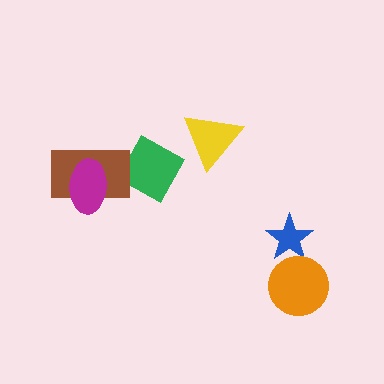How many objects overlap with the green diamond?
1 object overlaps with the green diamond.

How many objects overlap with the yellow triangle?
0 objects overlap with the yellow triangle.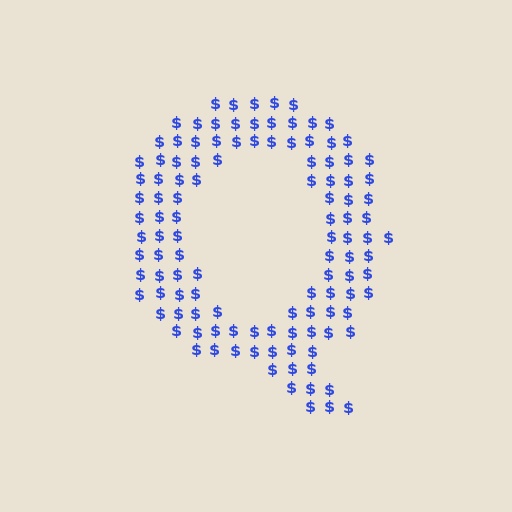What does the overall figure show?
The overall figure shows the letter Q.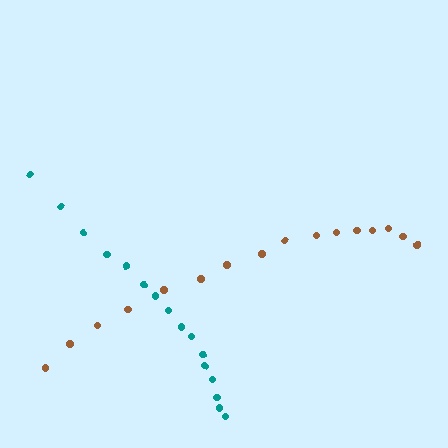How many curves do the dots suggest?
There are 2 distinct paths.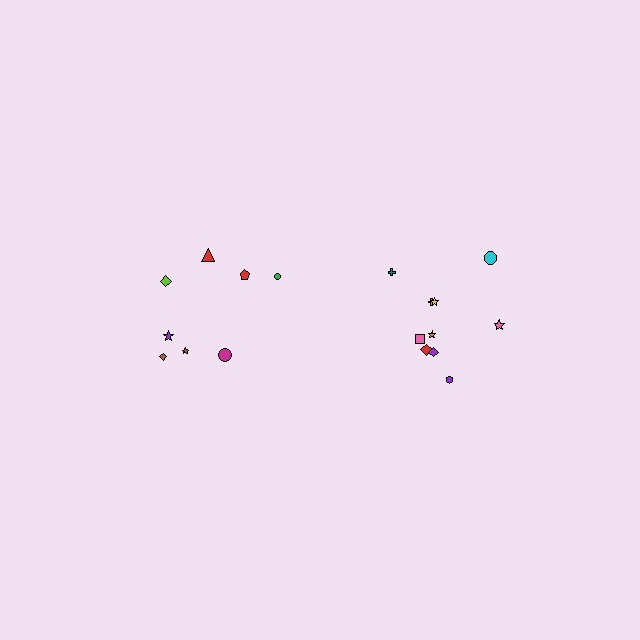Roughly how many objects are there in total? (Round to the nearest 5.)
Roughly 20 objects in total.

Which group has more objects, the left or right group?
The right group.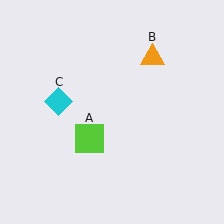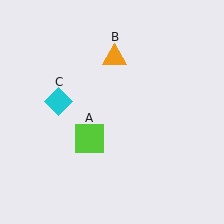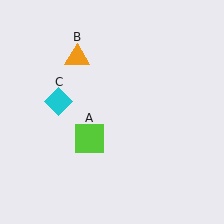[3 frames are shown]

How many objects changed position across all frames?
1 object changed position: orange triangle (object B).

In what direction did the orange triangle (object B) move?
The orange triangle (object B) moved left.